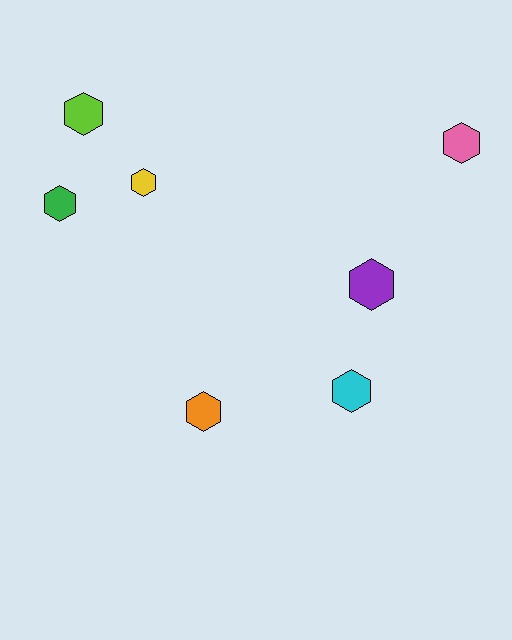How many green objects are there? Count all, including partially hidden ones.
There is 1 green object.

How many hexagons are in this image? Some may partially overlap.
There are 7 hexagons.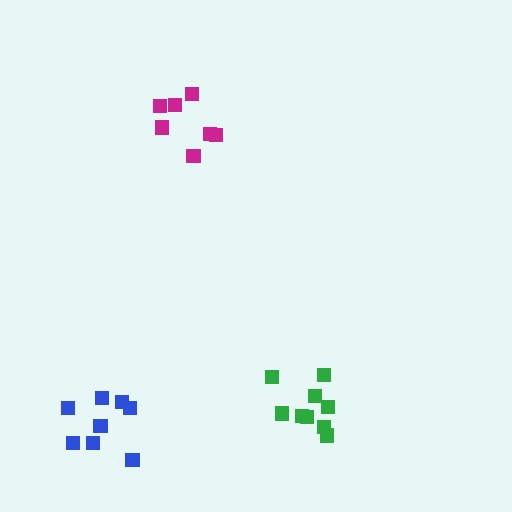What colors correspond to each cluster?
The clusters are colored: magenta, green, blue.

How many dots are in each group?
Group 1: 7 dots, Group 2: 10 dots, Group 3: 8 dots (25 total).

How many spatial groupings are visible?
There are 3 spatial groupings.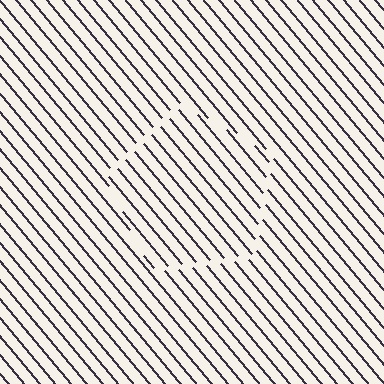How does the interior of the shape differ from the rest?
The interior of the shape contains the same grating, shifted by half a period — the contour is defined by the phase discontinuity where line-ends from the inner and outer gratings abut.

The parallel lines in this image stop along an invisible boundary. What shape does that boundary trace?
An illusory pentagon. The interior of the shape contains the same grating, shifted by half a period — the contour is defined by the phase discontinuity where line-ends from the inner and outer gratings abut.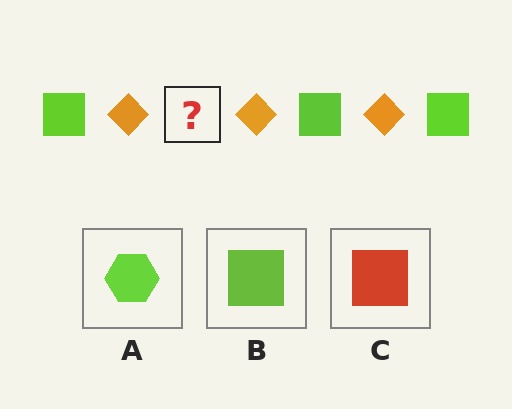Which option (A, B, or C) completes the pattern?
B.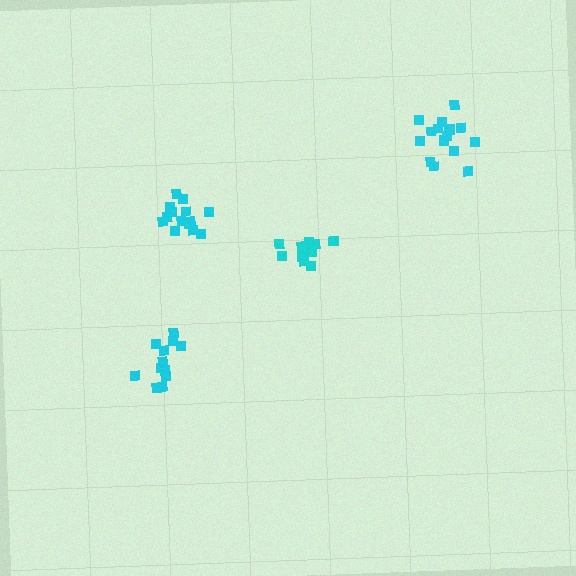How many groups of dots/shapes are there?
There are 4 groups.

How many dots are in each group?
Group 1: 14 dots, Group 2: 12 dots, Group 3: 17 dots, Group 4: 12 dots (55 total).